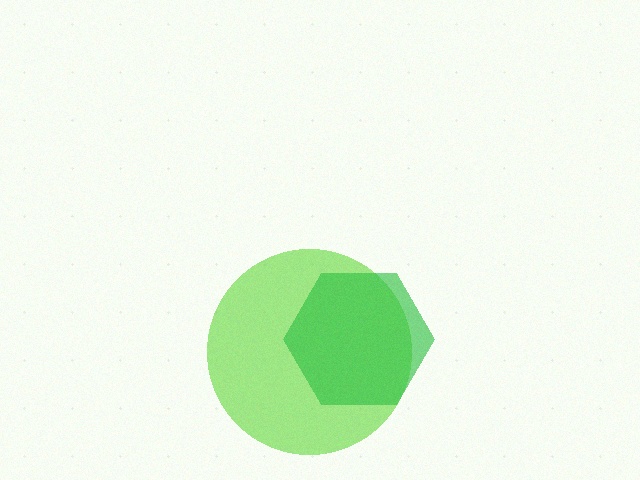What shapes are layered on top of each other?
The layered shapes are: a lime circle, a green hexagon.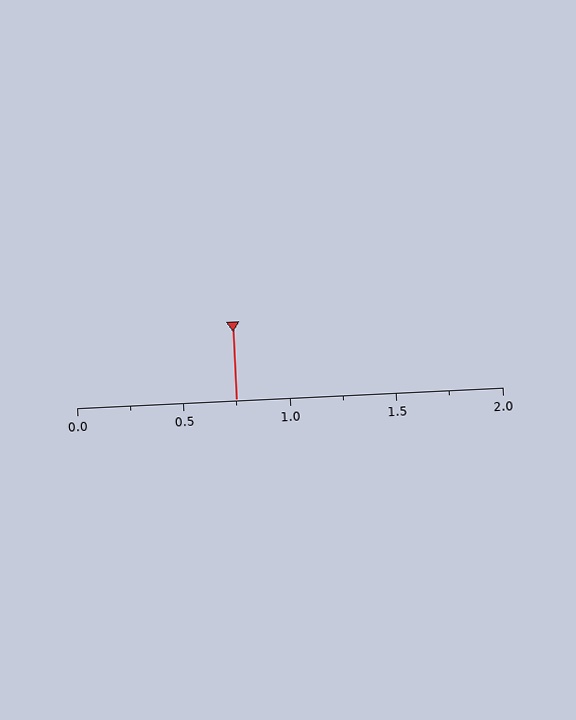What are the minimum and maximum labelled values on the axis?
The axis runs from 0.0 to 2.0.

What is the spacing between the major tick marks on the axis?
The major ticks are spaced 0.5 apart.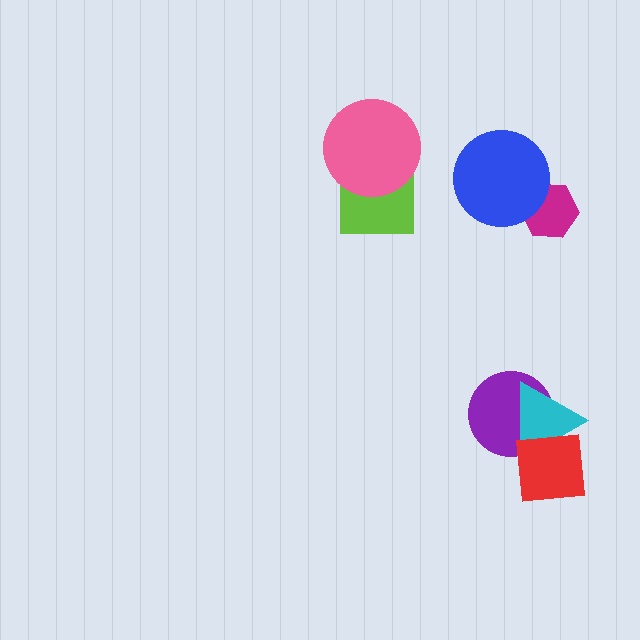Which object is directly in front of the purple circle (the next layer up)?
The cyan triangle is directly in front of the purple circle.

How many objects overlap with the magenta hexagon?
1 object overlaps with the magenta hexagon.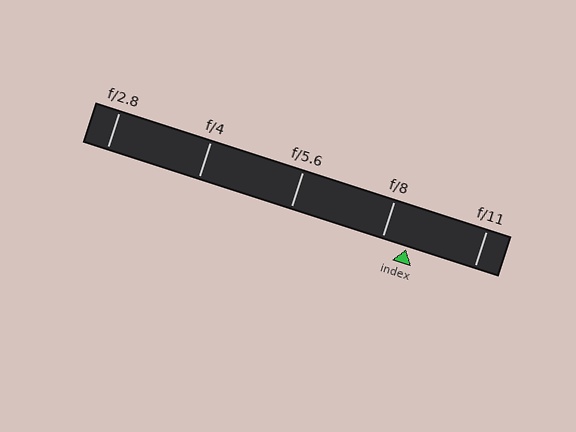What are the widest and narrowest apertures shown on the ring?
The widest aperture shown is f/2.8 and the narrowest is f/11.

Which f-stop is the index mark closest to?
The index mark is closest to f/8.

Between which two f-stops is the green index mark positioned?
The index mark is between f/8 and f/11.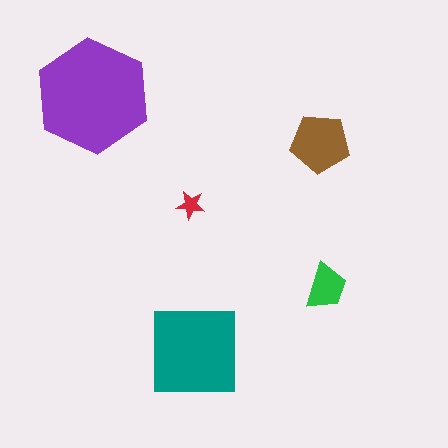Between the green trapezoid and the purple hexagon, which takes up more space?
The purple hexagon.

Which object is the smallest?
The red star.